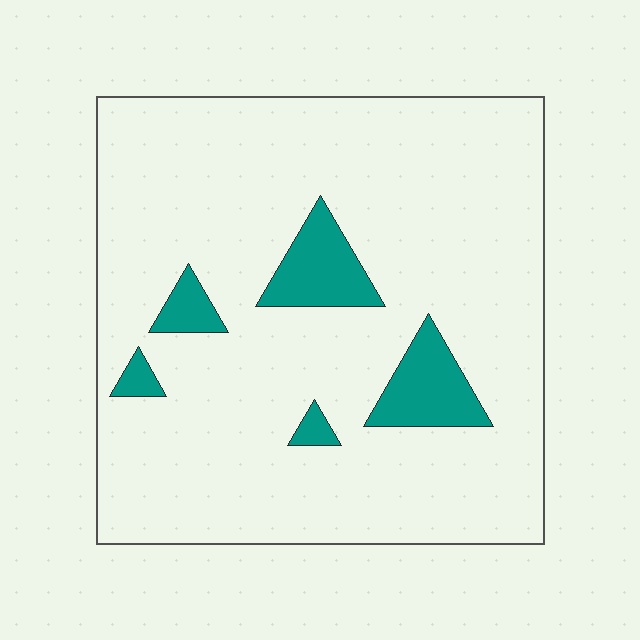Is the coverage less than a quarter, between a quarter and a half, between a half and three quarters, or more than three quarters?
Less than a quarter.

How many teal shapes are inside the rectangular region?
5.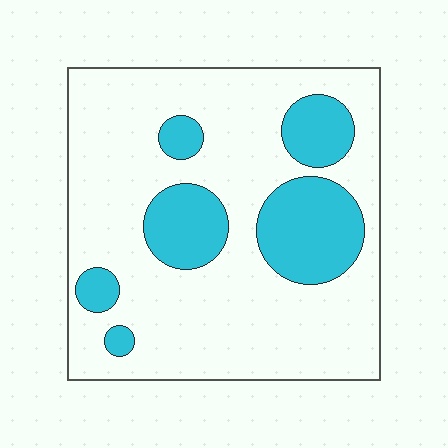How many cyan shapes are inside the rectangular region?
6.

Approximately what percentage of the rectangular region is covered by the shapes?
Approximately 25%.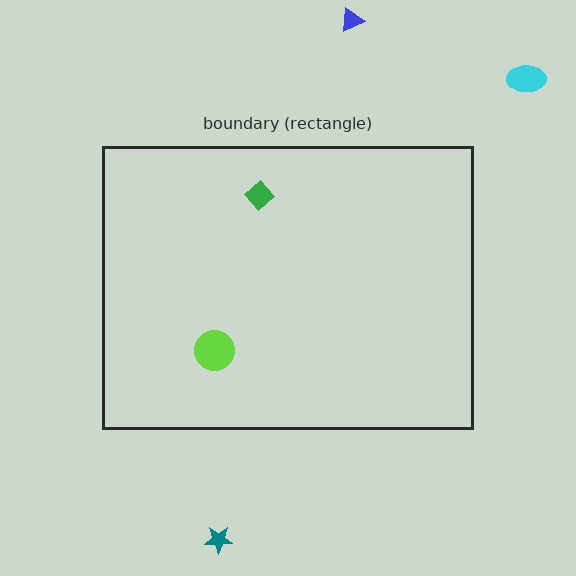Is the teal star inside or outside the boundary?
Outside.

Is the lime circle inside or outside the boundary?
Inside.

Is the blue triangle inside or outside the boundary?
Outside.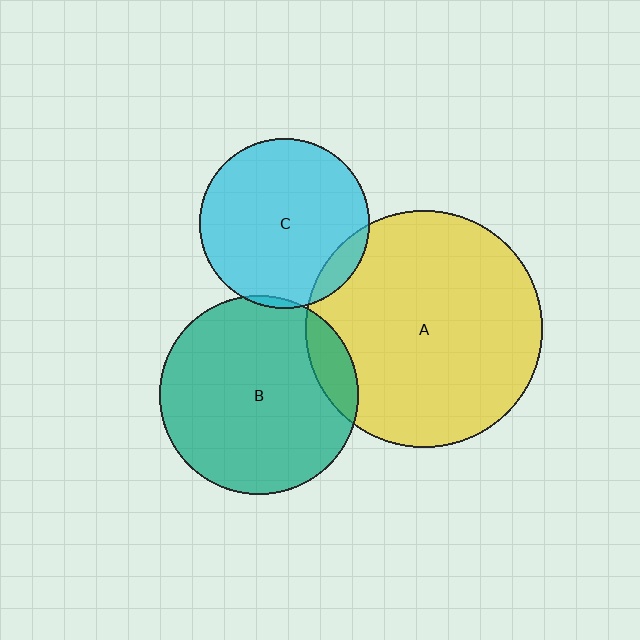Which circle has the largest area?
Circle A (yellow).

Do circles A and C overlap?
Yes.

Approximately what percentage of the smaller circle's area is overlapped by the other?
Approximately 10%.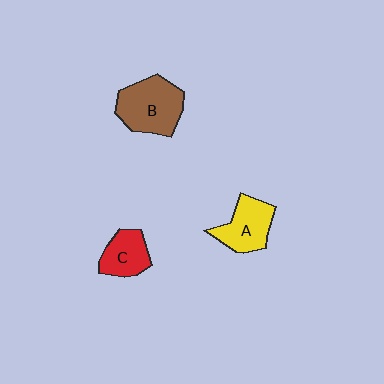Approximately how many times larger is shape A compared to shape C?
Approximately 1.2 times.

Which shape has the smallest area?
Shape C (red).